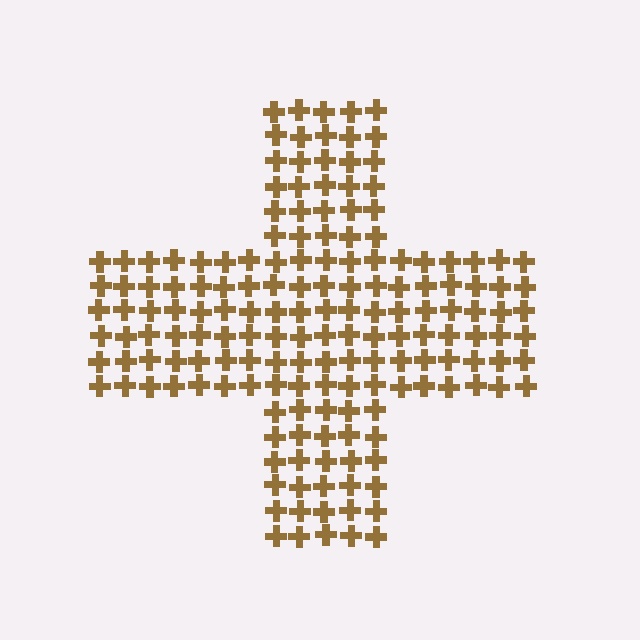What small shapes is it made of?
It is made of small crosses.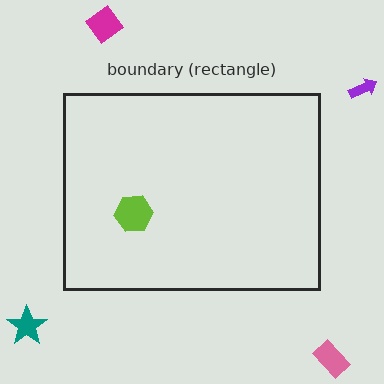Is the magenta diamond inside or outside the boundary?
Outside.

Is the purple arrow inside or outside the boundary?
Outside.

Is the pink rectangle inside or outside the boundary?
Outside.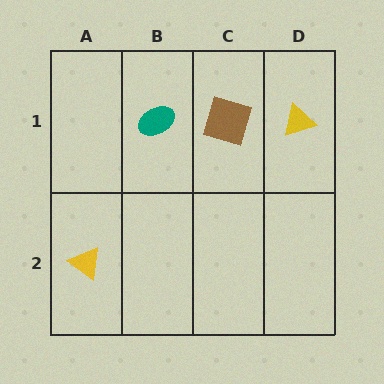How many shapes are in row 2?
1 shape.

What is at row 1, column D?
A yellow triangle.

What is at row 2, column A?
A yellow triangle.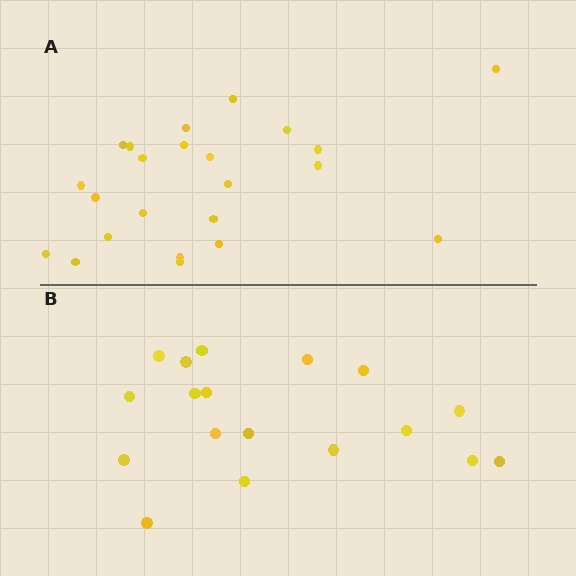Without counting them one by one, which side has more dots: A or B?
Region A (the top region) has more dots.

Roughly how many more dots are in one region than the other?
Region A has about 5 more dots than region B.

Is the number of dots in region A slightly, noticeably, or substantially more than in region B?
Region A has noticeably more, but not dramatically so. The ratio is roughly 1.3 to 1.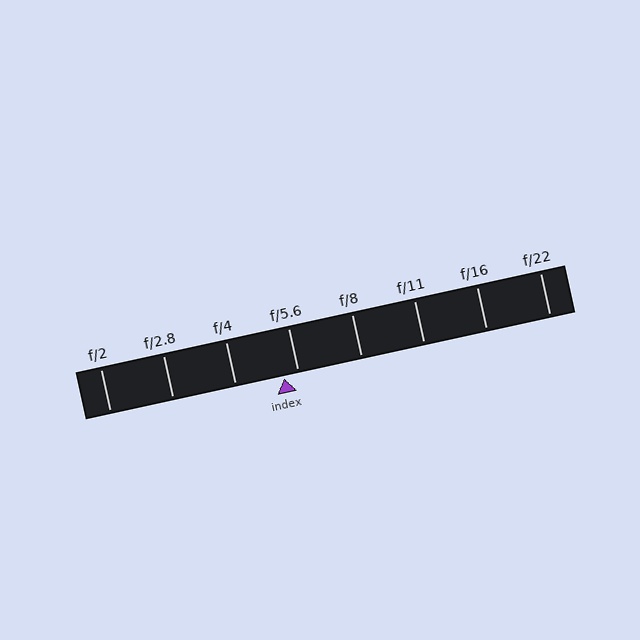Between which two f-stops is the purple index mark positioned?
The index mark is between f/4 and f/5.6.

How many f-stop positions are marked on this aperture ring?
There are 8 f-stop positions marked.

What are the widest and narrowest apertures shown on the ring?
The widest aperture shown is f/2 and the narrowest is f/22.